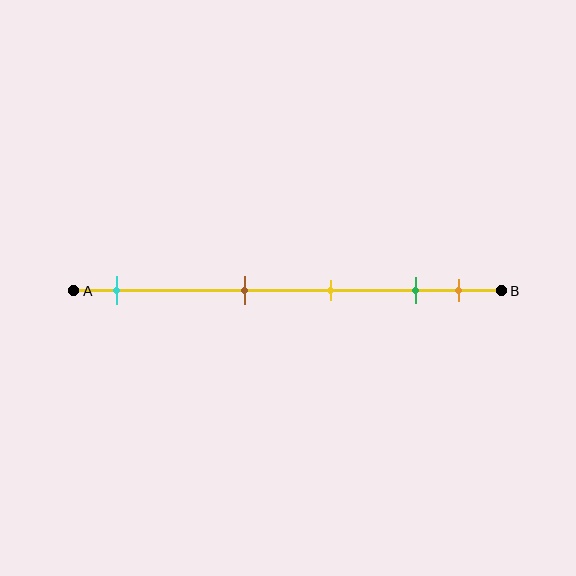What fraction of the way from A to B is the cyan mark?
The cyan mark is approximately 10% (0.1) of the way from A to B.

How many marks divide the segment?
There are 5 marks dividing the segment.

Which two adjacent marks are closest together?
The green and orange marks are the closest adjacent pair.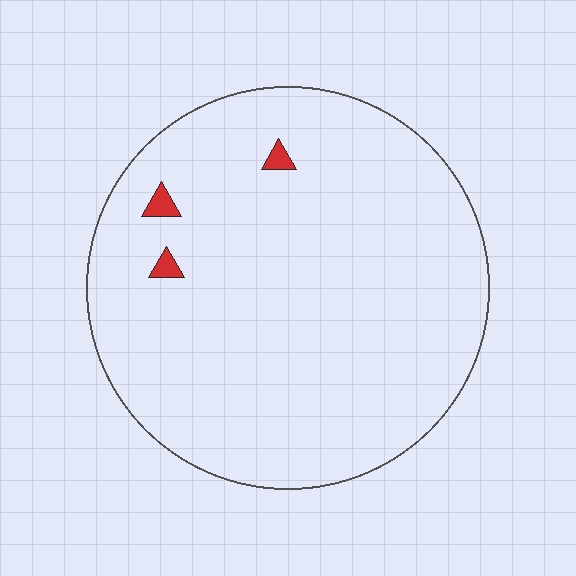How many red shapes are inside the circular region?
3.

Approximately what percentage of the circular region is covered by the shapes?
Approximately 0%.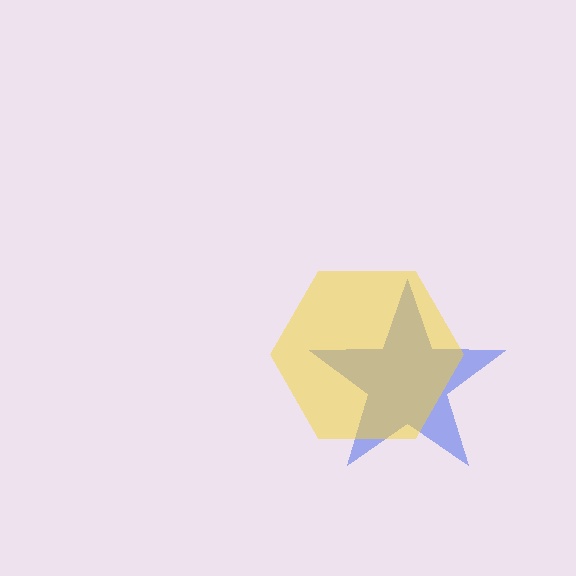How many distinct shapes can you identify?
There are 2 distinct shapes: a blue star, a yellow hexagon.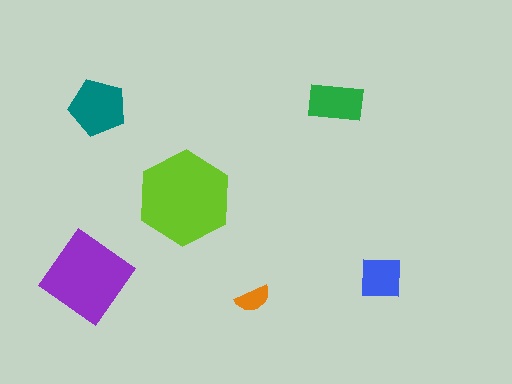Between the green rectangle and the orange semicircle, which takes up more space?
The green rectangle.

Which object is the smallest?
The orange semicircle.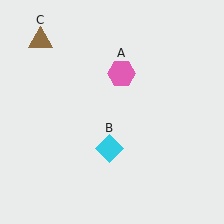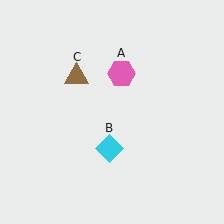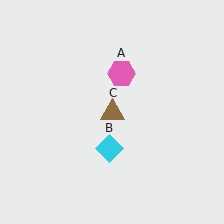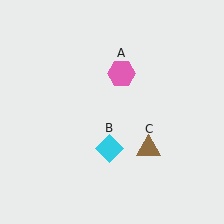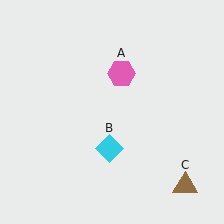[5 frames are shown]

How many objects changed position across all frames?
1 object changed position: brown triangle (object C).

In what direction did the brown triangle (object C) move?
The brown triangle (object C) moved down and to the right.